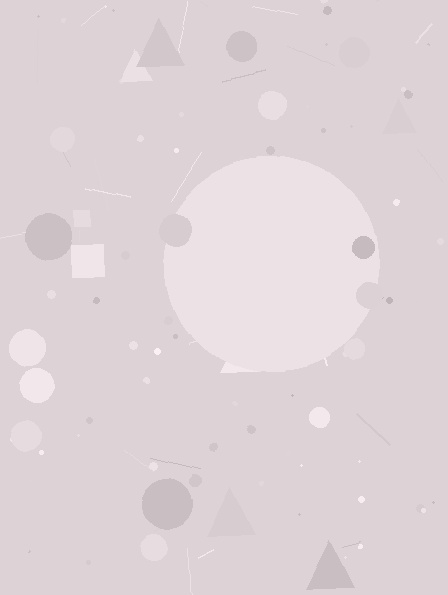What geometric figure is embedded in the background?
A circle is embedded in the background.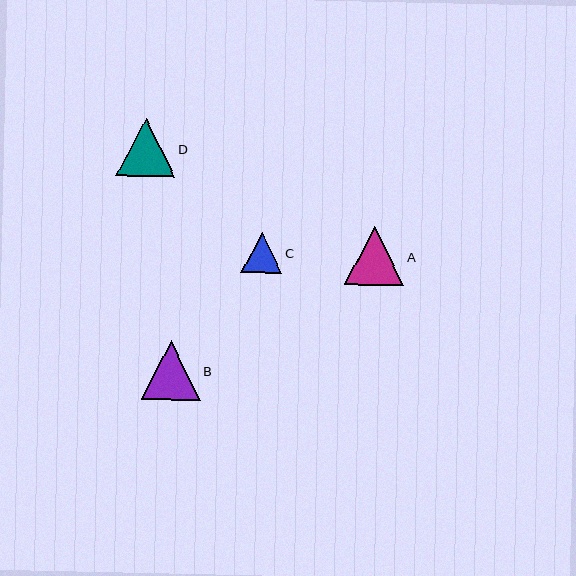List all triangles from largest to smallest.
From largest to smallest: A, B, D, C.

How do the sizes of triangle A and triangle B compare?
Triangle A and triangle B are approximately the same size.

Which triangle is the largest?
Triangle A is the largest with a size of approximately 59 pixels.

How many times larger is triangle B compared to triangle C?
Triangle B is approximately 1.4 times the size of triangle C.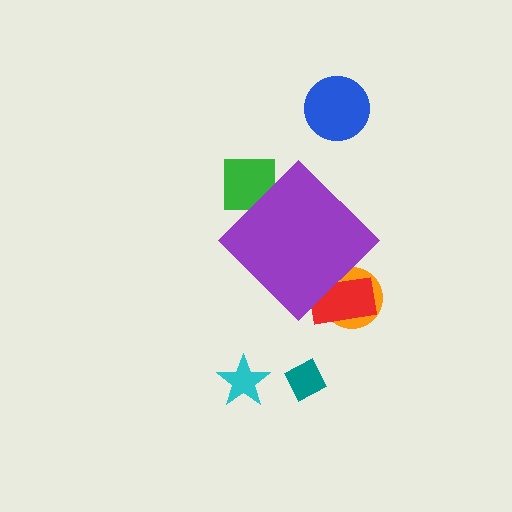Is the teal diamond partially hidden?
No, the teal diamond is fully visible.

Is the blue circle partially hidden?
No, the blue circle is fully visible.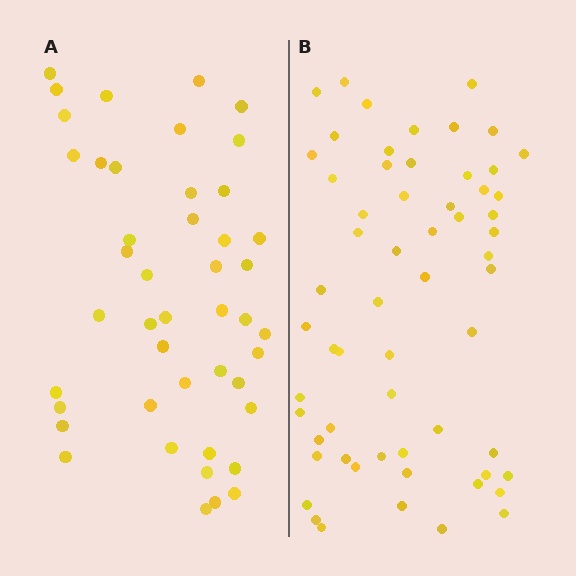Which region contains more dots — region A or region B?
Region B (the right region) has more dots.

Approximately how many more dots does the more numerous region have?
Region B has approximately 15 more dots than region A.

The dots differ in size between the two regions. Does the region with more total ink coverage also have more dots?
No. Region A has more total ink coverage because its dots are larger, but region B actually contains more individual dots. Total area can be misleading — the number of items is what matters here.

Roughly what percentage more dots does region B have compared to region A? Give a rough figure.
About 35% more.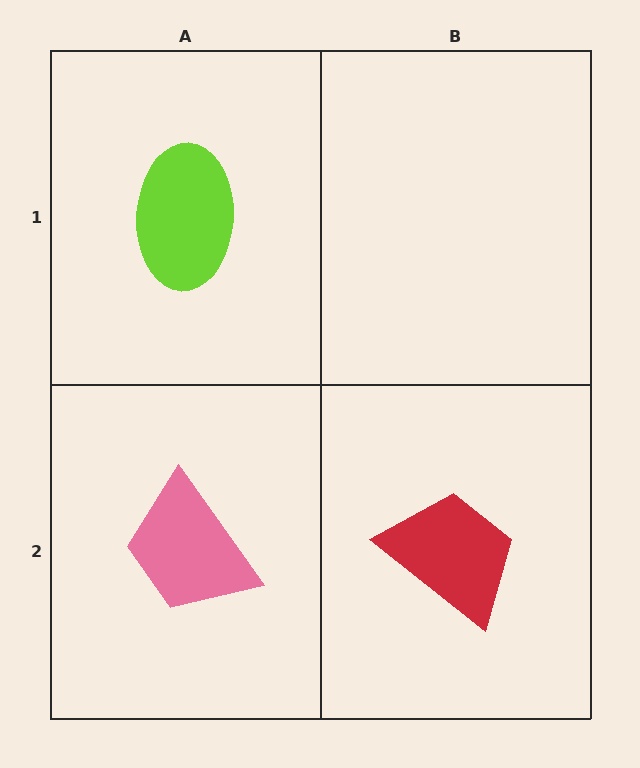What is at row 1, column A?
A lime ellipse.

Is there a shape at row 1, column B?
No, that cell is empty.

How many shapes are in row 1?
1 shape.